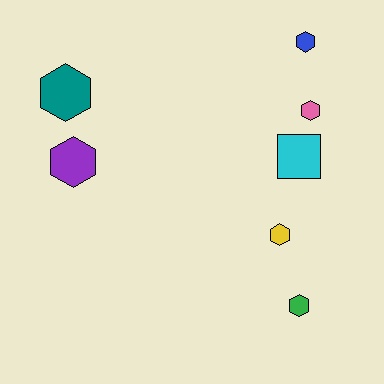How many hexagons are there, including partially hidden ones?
There are 6 hexagons.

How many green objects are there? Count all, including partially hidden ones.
There is 1 green object.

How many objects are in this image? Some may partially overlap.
There are 7 objects.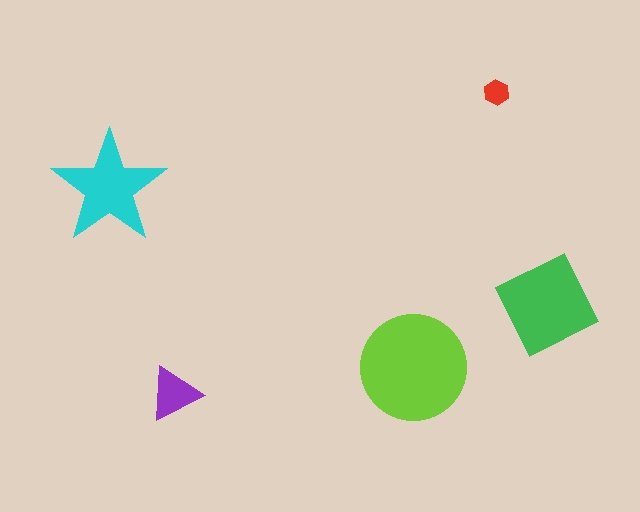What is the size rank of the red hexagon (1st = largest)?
5th.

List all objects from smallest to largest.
The red hexagon, the purple triangle, the cyan star, the green diamond, the lime circle.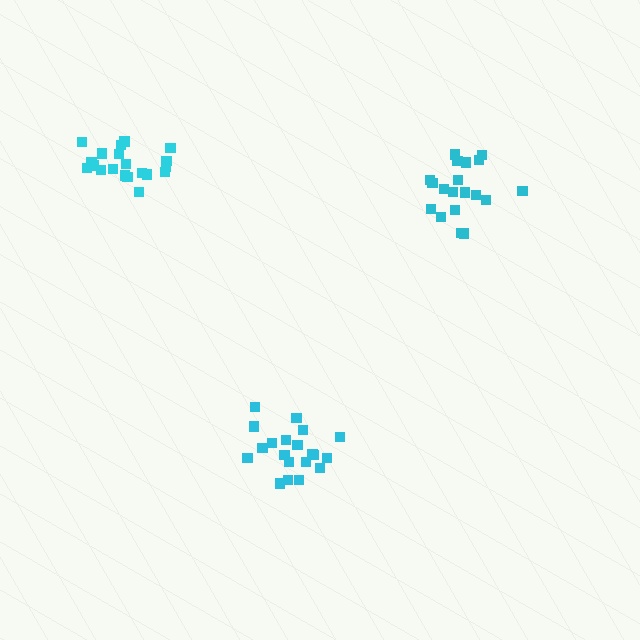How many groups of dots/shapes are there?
There are 3 groups.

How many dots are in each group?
Group 1: 20 dots, Group 2: 19 dots, Group 3: 20 dots (59 total).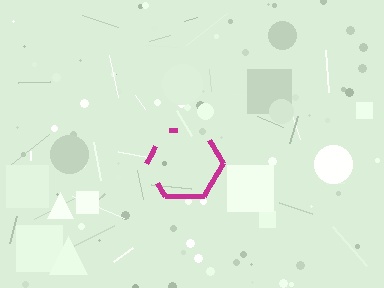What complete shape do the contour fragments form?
The contour fragments form a hexagon.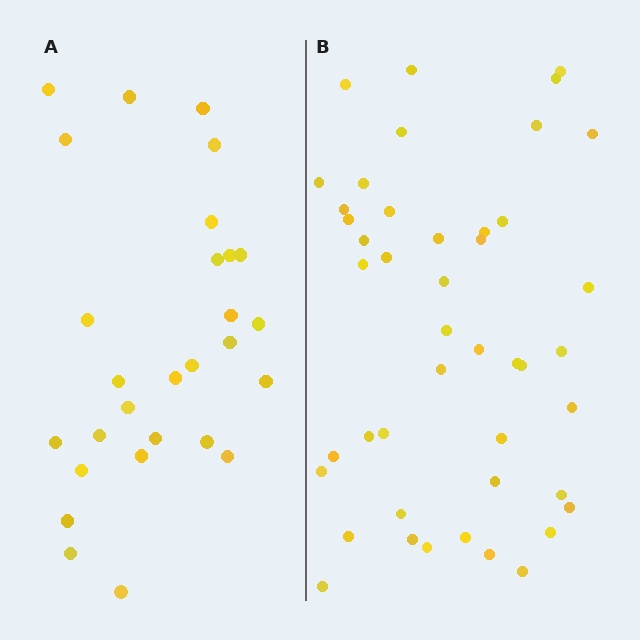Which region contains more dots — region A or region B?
Region B (the right region) has more dots.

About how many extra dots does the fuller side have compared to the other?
Region B has approximately 15 more dots than region A.